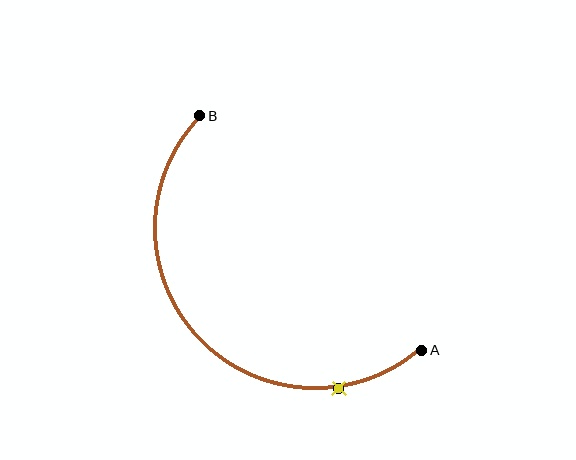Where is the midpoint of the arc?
The arc midpoint is the point on the curve farthest from the straight line joining A and B. It sits below and to the left of that line.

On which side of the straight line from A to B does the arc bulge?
The arc bulges below and to the left of the straight line connecting A and B.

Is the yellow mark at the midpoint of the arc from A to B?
No. The yellow mark lies on the arc but is closer to endpoint A. The arc midpoint would be at the point on the curve equidistant along the arc from both A and B.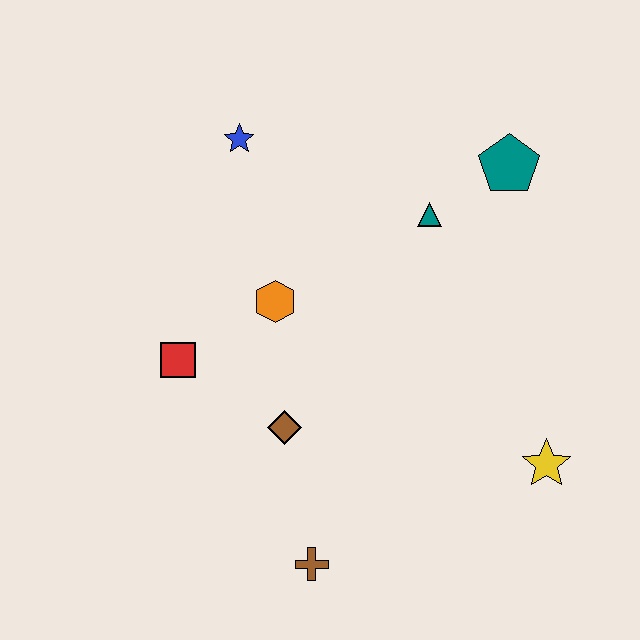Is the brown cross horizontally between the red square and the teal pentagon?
Yes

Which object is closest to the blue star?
The orange hexagon is closest to the blue star.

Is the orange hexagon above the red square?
Yes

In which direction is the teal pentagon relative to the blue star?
The teal pentagon is to the right of the blue star.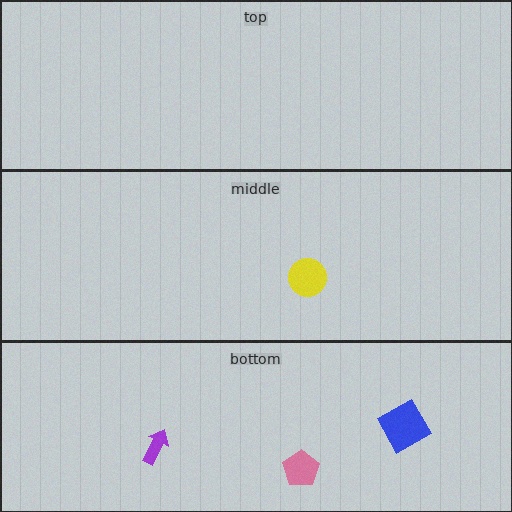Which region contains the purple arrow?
The bottom region.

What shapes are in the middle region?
The yellow circle.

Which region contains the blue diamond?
The bottom region.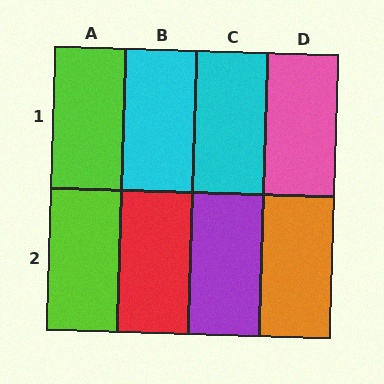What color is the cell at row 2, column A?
Lime.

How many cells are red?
1 cell is red.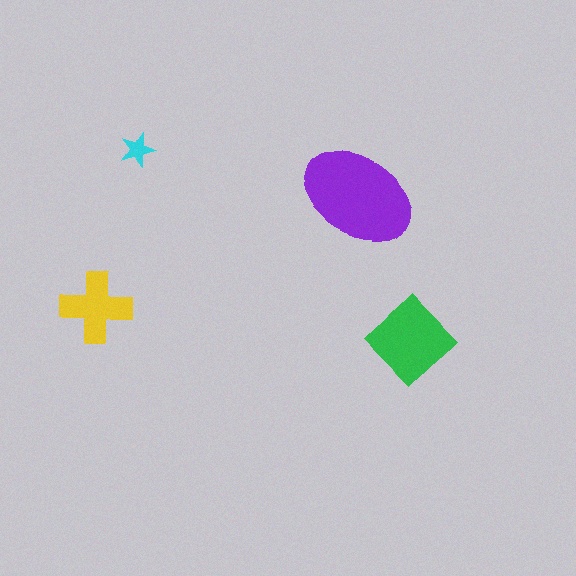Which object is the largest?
The purple ellipse.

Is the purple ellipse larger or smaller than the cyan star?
Larger.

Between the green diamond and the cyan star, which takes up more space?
The green diamond.